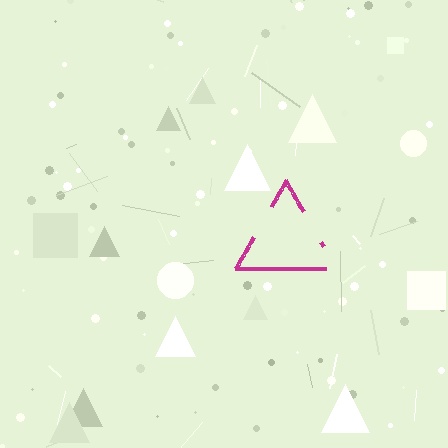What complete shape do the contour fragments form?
The contour fragments form a triangle.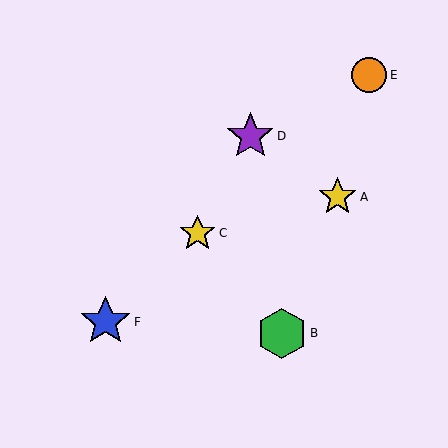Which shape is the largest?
The green hexagon (labeled B) is the largest.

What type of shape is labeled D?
Shape D is a purple star.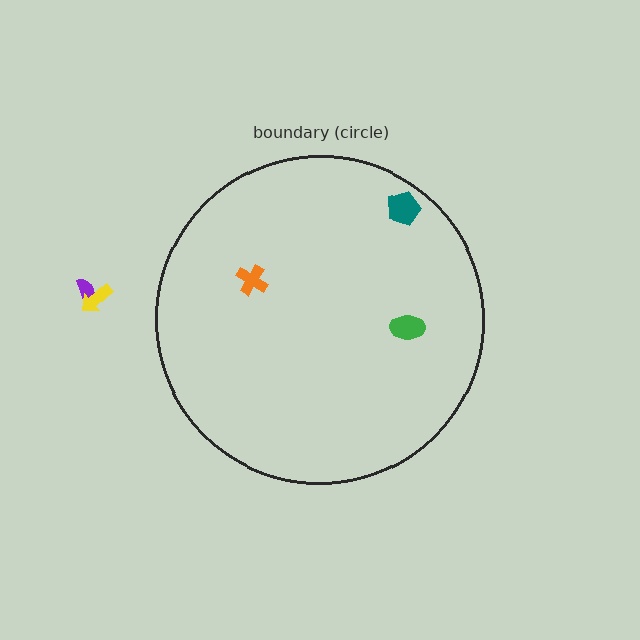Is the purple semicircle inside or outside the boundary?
Outside.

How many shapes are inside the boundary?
3 inside, 2 outside.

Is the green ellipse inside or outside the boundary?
Inside.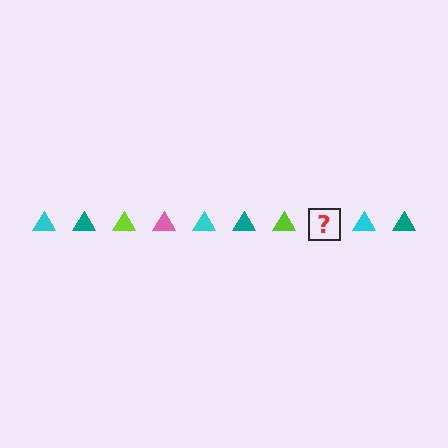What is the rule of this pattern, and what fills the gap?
The rule is that the pattern cycles through cyan, teal, lime, pink triangles. The gap should be filled with a pink triangle.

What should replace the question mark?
The question mark should be replaced with a pink triangle.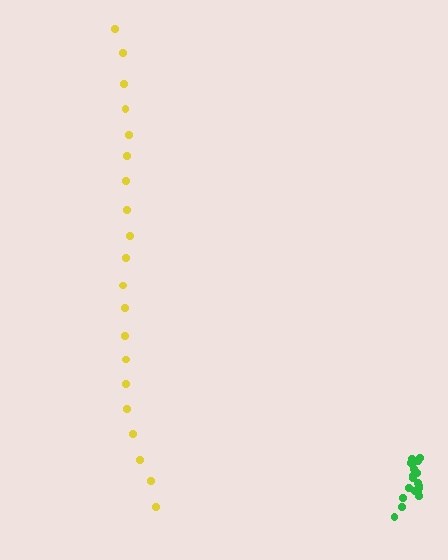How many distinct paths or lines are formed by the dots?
There are 2 distinct paths.